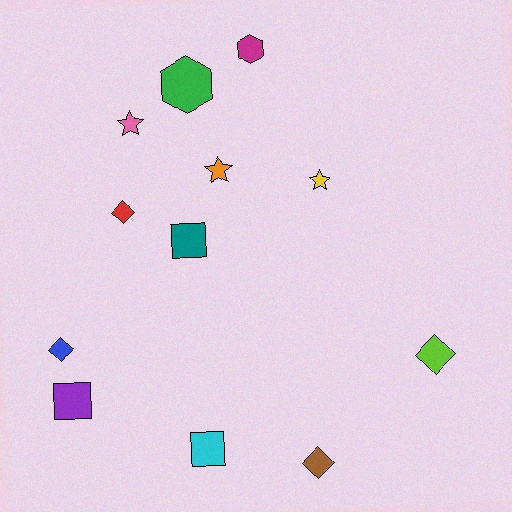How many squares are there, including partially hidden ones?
There are 3 squares.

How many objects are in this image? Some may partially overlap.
There are 12 objects.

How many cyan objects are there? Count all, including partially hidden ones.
There is 1 cyan object.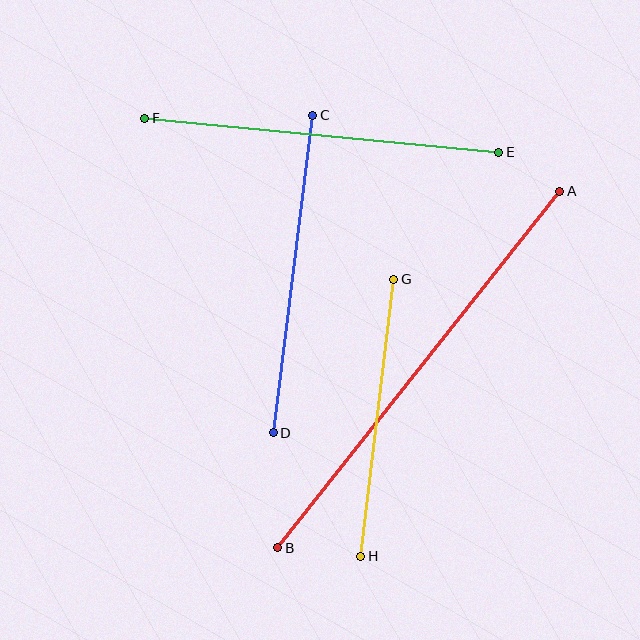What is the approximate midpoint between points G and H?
The midpoint is at approximately (377, 418) pixels.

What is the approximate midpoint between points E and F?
The midpoint is at approximately (322, 135) pixels.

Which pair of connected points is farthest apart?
Points A and B are farthest apart.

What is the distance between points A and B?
The distance is approximately 455 pixels.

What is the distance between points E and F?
The distance is approximately 355 pixels.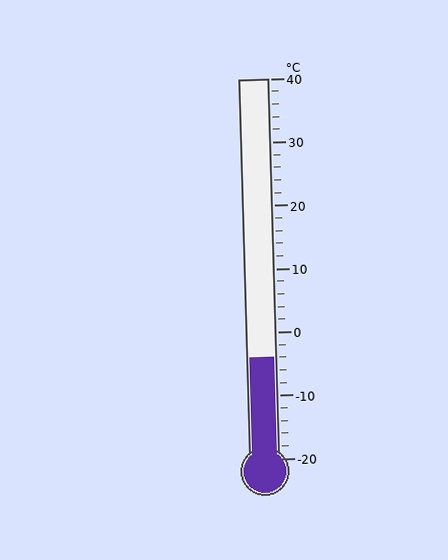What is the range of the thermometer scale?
The thermometer scale ranges from -20°C to 40°C.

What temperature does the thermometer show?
The thermometer shows approximately -4°C.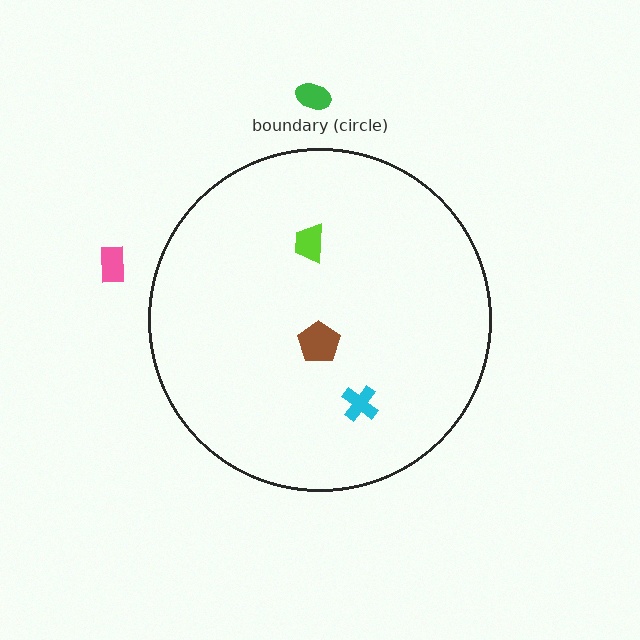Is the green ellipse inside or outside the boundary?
Outside.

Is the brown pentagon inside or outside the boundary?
Inside.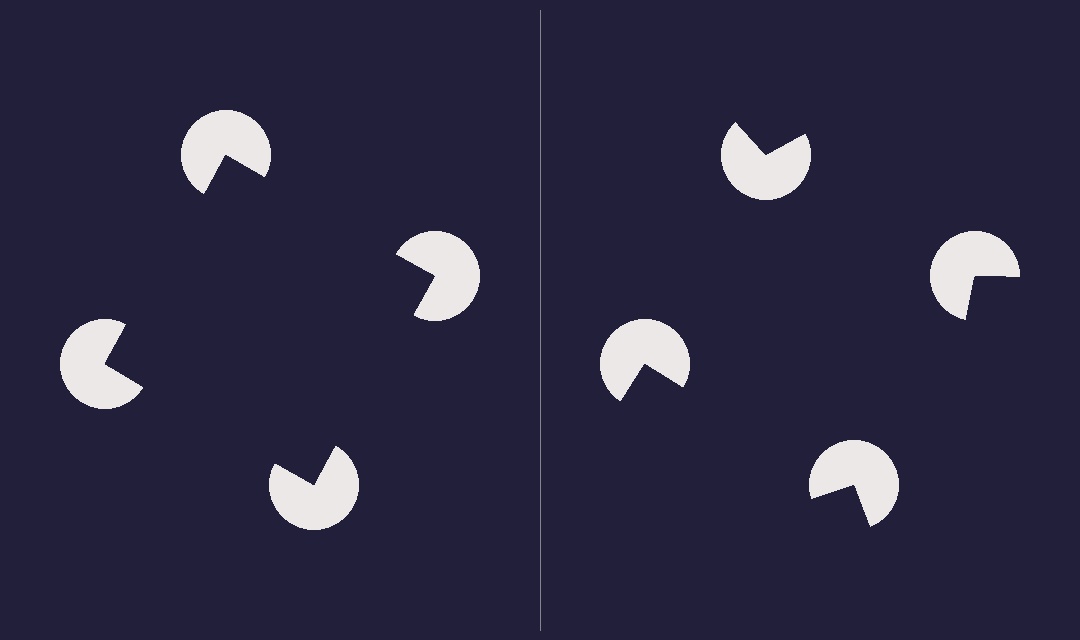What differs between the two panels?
The pac-man discs are positioned identically on both sides; only the wedge orientations differ. On the left they align to a square; on the right they are misaligned.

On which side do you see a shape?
An illusory square appears on the left side. On the right side the wedge cuts are rotated, so no coherent shape forms.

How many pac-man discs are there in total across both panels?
8 — 4 on each side.